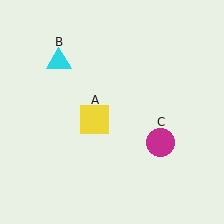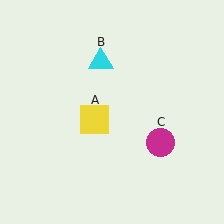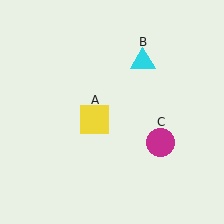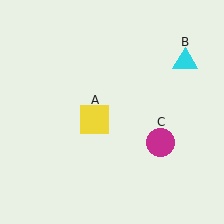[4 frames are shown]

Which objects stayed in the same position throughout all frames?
Yellow square (object A) and magenta circle (object C) remained stationary.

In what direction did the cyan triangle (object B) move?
The cyan triangle (object B) moved right.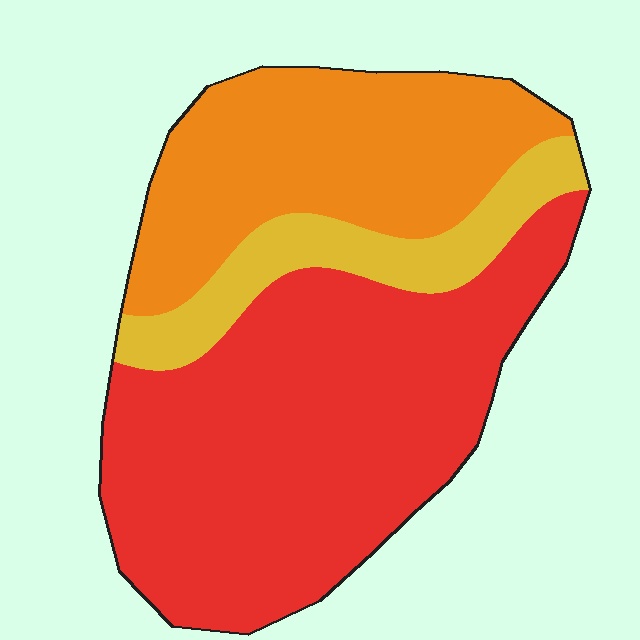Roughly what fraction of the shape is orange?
Orange takes up about one third (1/3) of the shape.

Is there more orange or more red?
Red.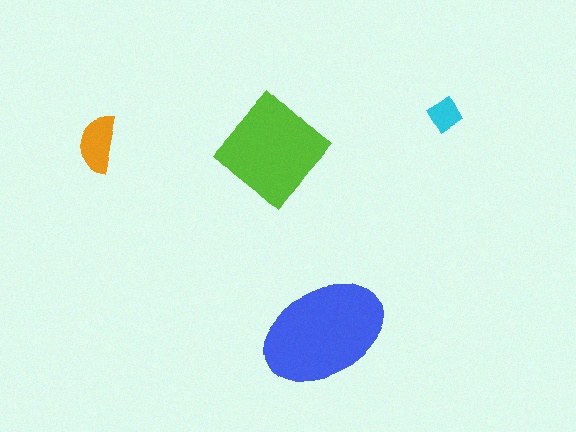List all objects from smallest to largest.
The cyan diamond, the orange semicircle, the lime diamond, the blue ellipse.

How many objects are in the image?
There are 4 objects in the image.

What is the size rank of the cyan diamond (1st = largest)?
4th.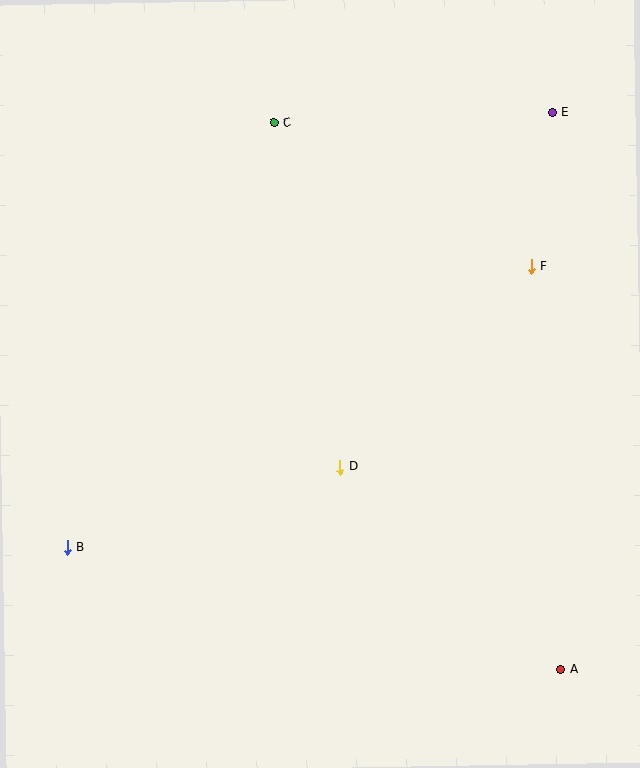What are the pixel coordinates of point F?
Point F is at (531, 266).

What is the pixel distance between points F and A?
The distance between F and A is 404 pixels.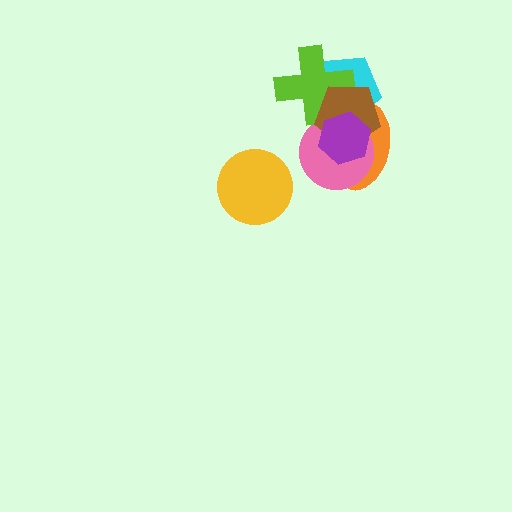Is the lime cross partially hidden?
Yes, it is partially covered by another shape.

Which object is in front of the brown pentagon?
The purple hexagon is in front of the brown pentagon.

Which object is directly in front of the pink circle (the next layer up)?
The cyan pentagon is directly in front of the pink circle.